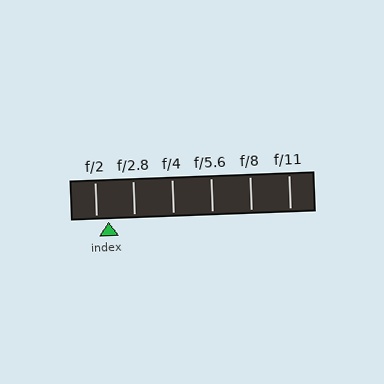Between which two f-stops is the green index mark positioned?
The index mark is between f/2 and f/2.8.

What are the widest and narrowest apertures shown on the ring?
The widest aperture shown is f/2 and the narrowest is f/11.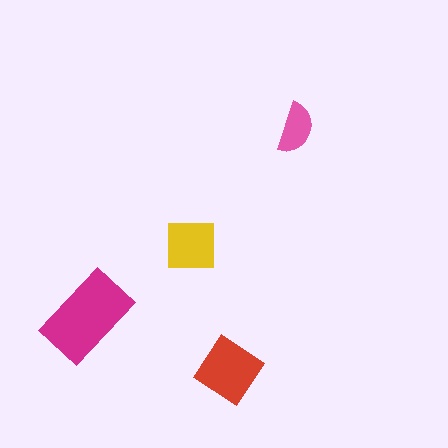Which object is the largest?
The magenta rectangle.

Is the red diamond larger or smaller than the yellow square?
Larger.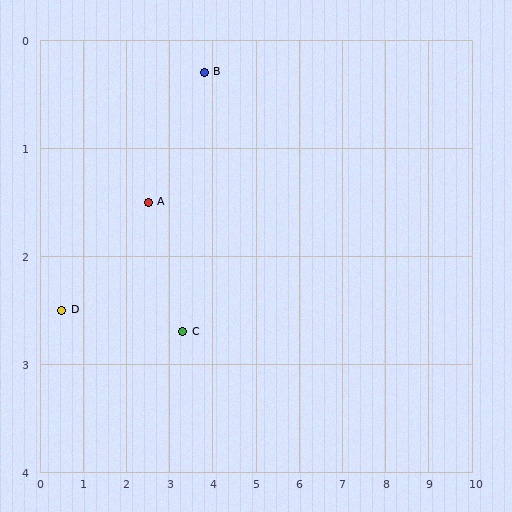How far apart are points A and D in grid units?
Points A and D are about 2.2 grid units apart.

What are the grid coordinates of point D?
Point D is at approximately (0.5, 2.5).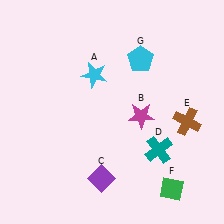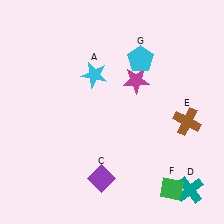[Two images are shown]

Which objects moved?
The objects that moved are: the magenta star (B), the teal cross (D).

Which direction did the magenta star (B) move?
The magenta star (B) moved up.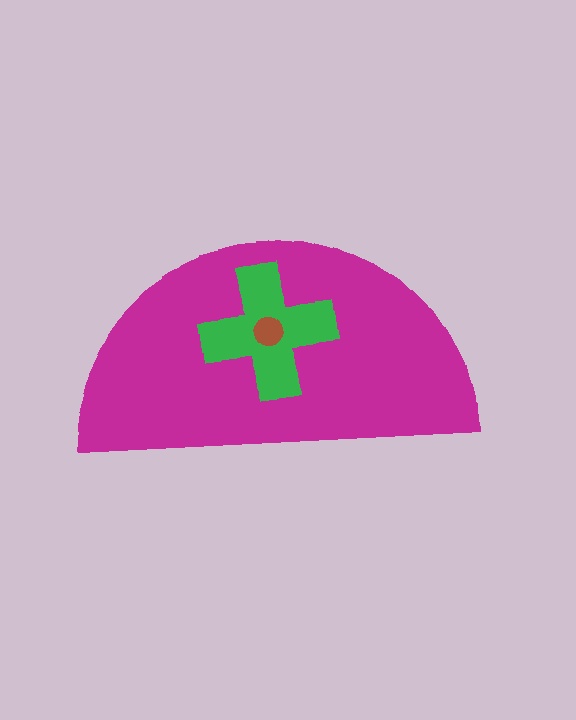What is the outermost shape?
The magenta semicircle.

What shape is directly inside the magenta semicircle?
The green cross.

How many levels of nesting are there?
3.